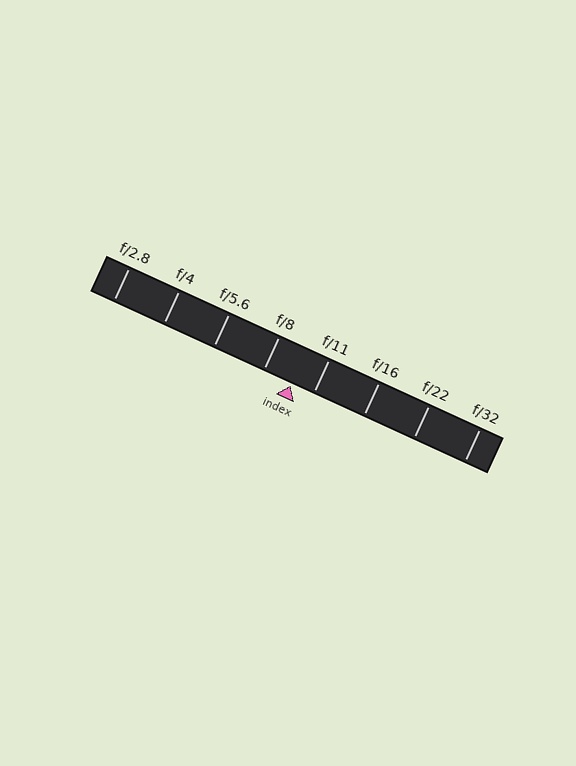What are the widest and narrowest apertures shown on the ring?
The widest aperture shown is f/2.8 and the narrowest is f/32.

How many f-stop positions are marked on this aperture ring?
There are 8 f-stop positions marked.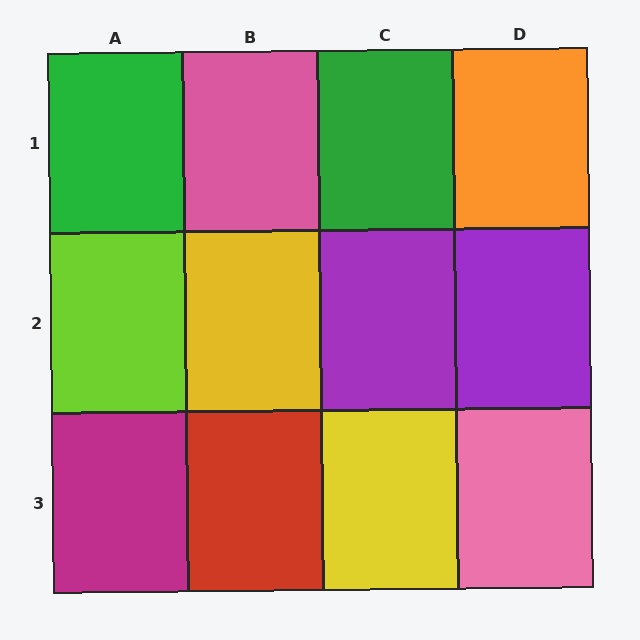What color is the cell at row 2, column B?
Yellow.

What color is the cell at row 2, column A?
Lime.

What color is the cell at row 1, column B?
Pink.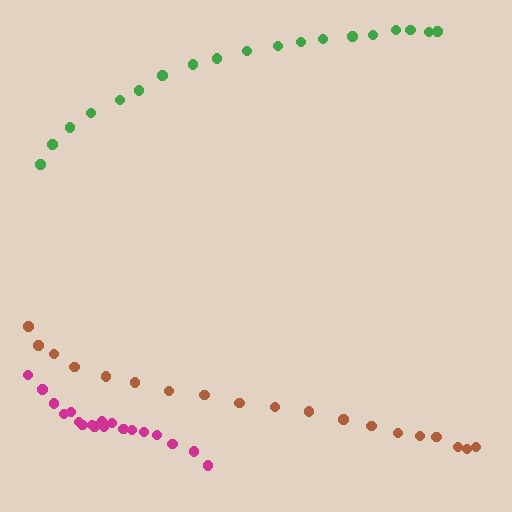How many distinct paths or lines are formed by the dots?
There are 3 distinct paths.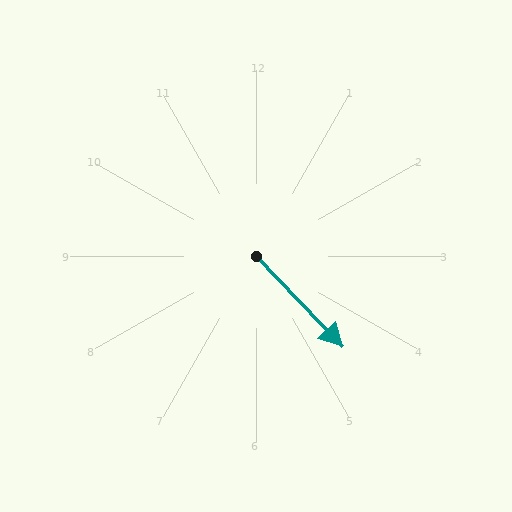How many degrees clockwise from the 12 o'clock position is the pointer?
Approximately 136 degrees.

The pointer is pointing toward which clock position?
Roughly 5 o'clock.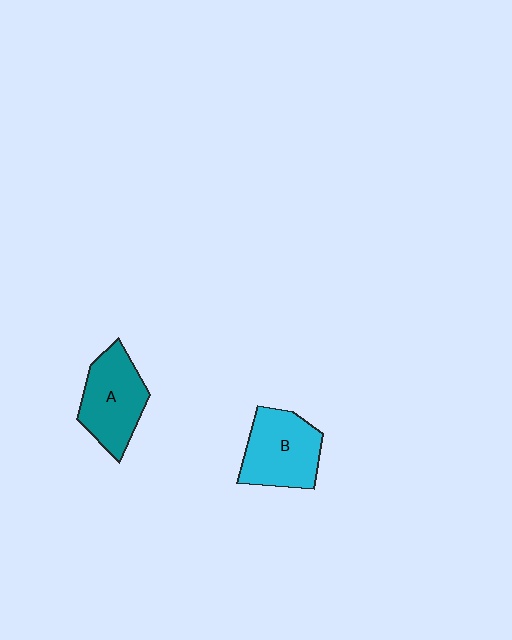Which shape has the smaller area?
Shape A (teal).